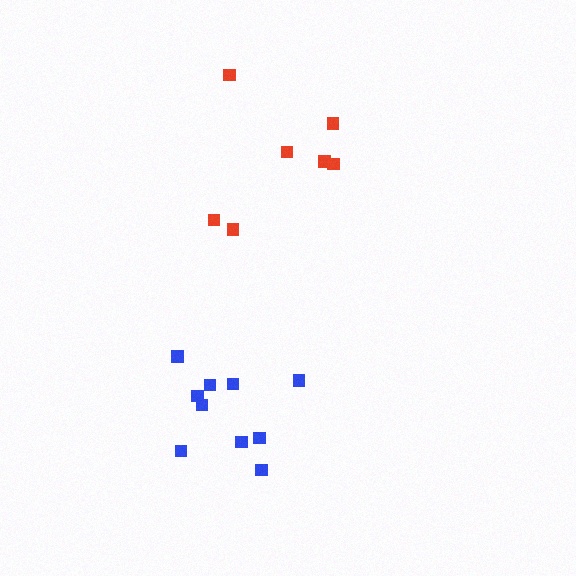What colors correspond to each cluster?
The clusters are colored: blue, red.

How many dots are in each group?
Group 1: 10 dots, Group 2: 7 dots (17 total).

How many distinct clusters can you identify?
There are 2 distinct clusters.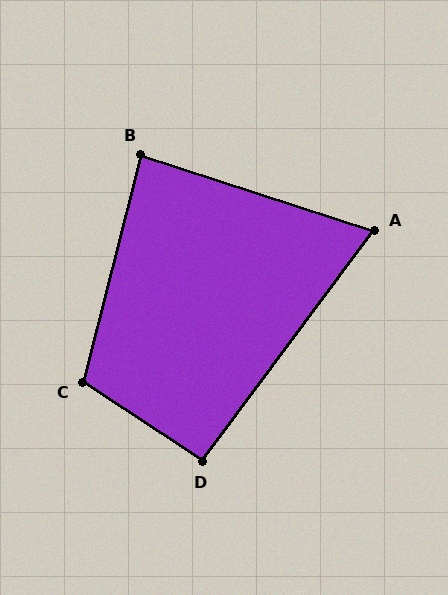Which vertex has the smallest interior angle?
A, at approximately 71 degrees.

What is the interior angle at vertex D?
Approximately 93 degrees (approximately right).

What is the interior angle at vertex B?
Approximately 87 degrees (approximately right).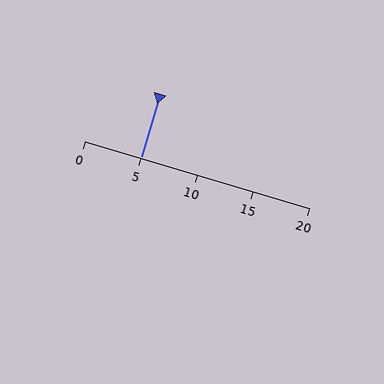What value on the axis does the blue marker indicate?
The marker indicates approximately 5.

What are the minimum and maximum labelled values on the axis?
The axis runs from 0 to 20.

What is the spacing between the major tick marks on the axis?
The major ticks are spaced 5 apart.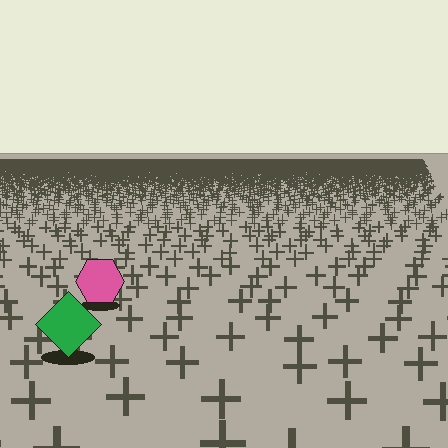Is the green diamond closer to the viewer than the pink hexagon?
Yes. The green diamond is closer — you can tell from the texture gradient: the ground texture is coarser near it.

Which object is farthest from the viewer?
The pink hexagon is farthest from the viewer. It appears smaller and the ground texture around it is denser.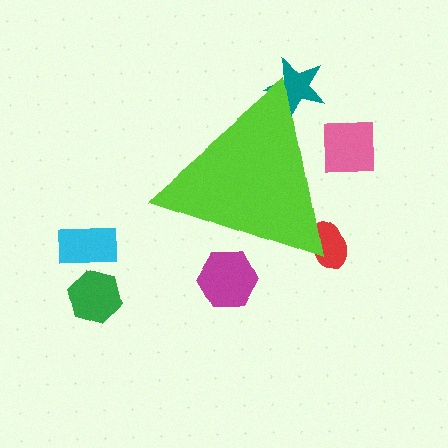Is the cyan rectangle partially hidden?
No, the cyan rectangle is fully visible.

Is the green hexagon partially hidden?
No, the green hexagon is fully visible.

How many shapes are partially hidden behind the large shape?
4 shapes are partially hidden.